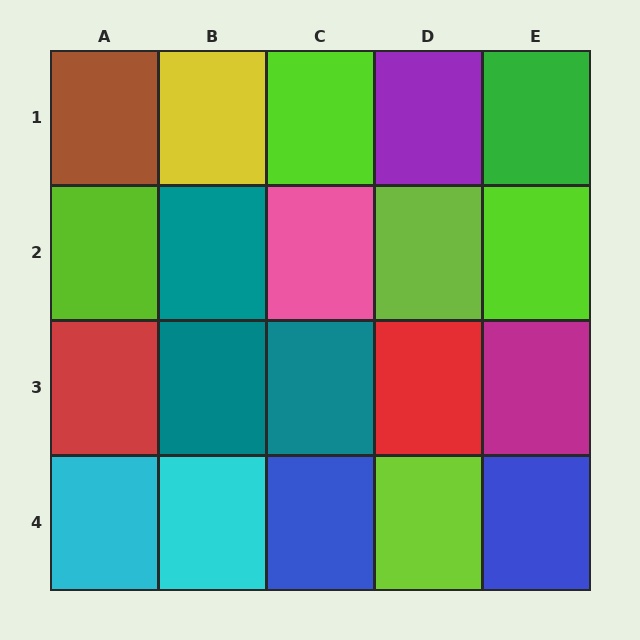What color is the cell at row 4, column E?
Blue.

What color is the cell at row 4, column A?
Cyan.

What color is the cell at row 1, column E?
Green.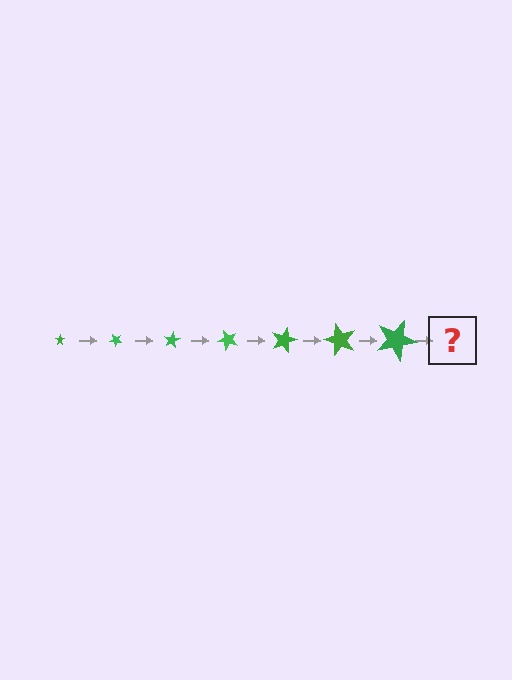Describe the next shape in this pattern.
It should be a star, larger than the previous one and rotated 280 degrees from the start.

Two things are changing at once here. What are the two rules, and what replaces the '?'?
The two rules are that the star grows larger each step and it rotates 40 degrees each step. The '?' should be a star, larger than the previous one and rotated 280 degrees from the start.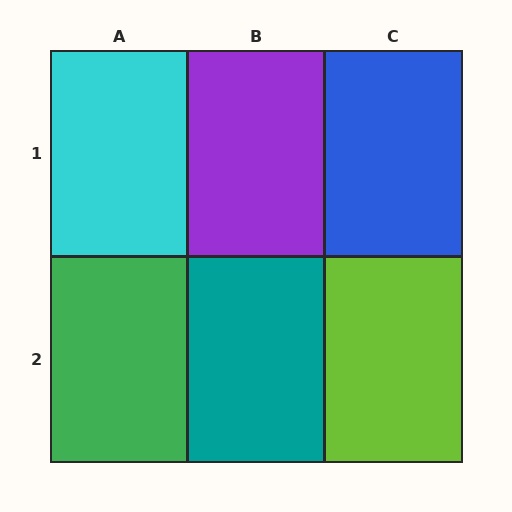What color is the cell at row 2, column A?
Green.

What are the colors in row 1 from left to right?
Cyan, purple, blue.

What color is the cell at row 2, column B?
Teal.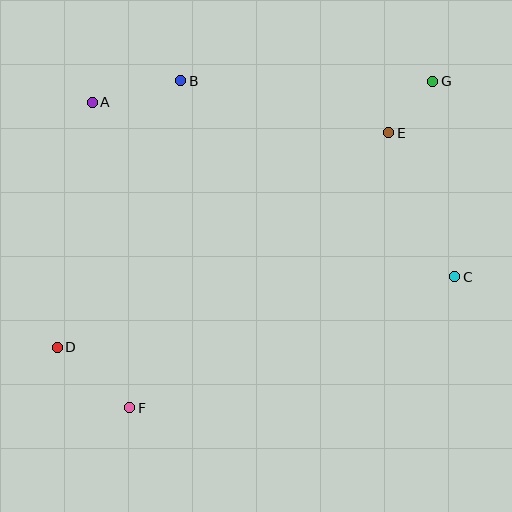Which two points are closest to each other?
Points E and G are closest to each other.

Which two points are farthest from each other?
Points D and G are farthest from each other.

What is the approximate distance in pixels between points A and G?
The distance between A and G is approximately 341 pixels.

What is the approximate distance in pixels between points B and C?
The distance between B and C is approximately 337 pixels.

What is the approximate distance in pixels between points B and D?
The distance between B and D is approximately 294 pixels.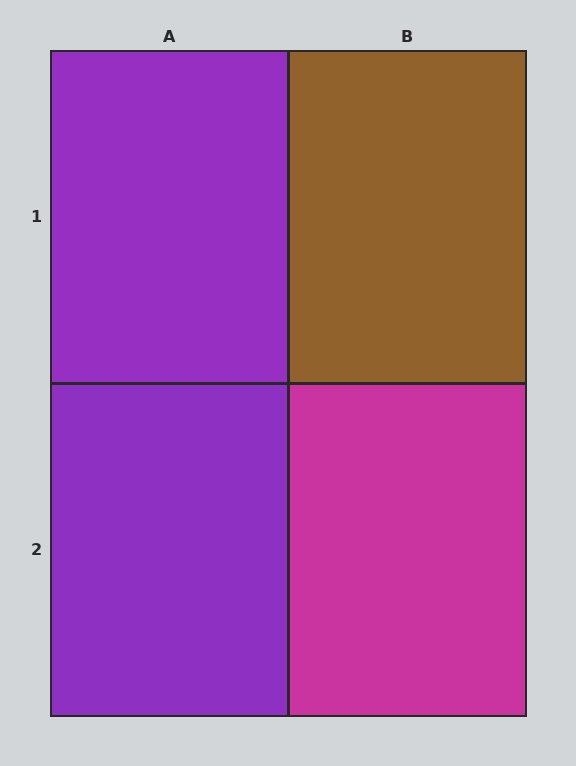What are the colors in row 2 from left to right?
Purple, magenta.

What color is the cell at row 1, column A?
Purple.